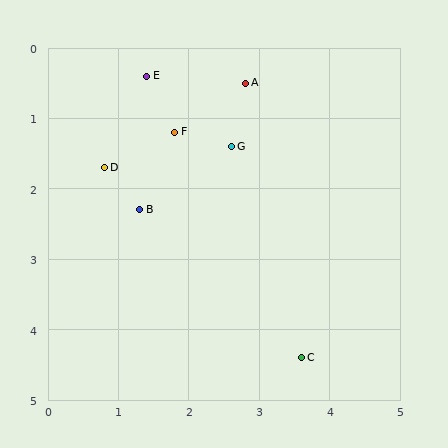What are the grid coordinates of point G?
Point G is at approximately (2.6, 1.4).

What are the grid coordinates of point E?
Point E is at approximately (1.4, 0.4).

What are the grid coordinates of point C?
Point C is at approximately (3.6, 4.4).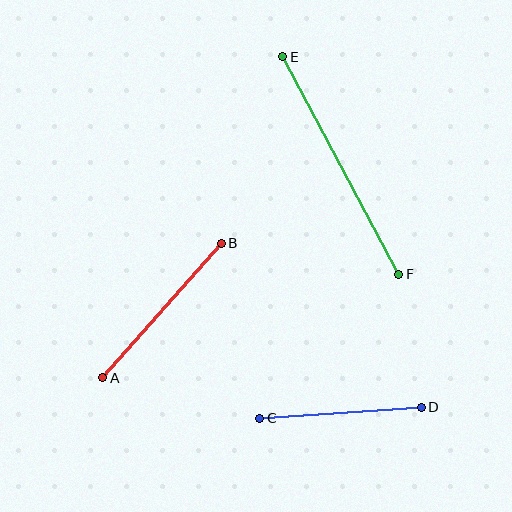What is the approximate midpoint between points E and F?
The midpoint is at approximately (341, 165) pixels.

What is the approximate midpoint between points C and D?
The midpoint is at approximately (340, 413) pixels.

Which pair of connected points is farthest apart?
Points E and F are farthest apart.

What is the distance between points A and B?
The distance is approximately 179 pixels.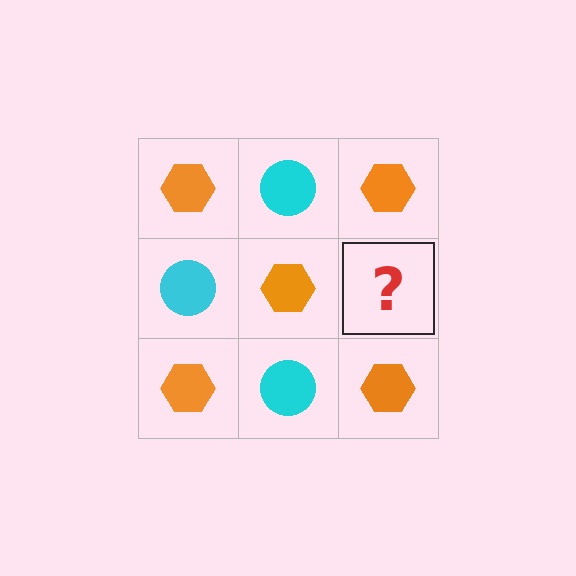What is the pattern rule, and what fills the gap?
The rule is that it alternates orange hexagon and cyan circle in a checkerboard pattern. The gap should be filled with a cyan circle.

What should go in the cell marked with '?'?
The missing cell should contain a cyan circle.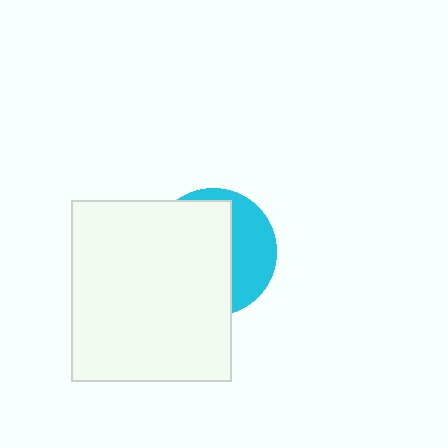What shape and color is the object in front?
The object in front is a white rectangle.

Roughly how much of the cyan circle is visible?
A small part of it is visible (roughly 36%).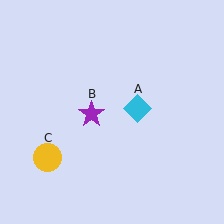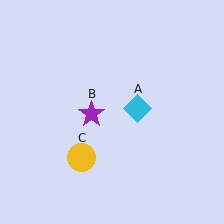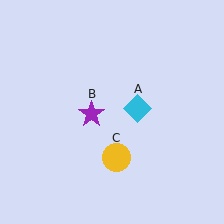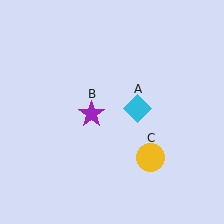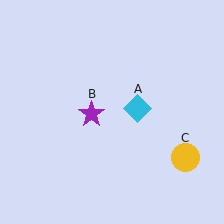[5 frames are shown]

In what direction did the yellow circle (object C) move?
The yellow circle (object C) moved right.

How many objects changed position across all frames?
1 object changed position: yellow circle (object C).